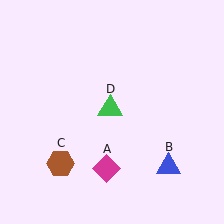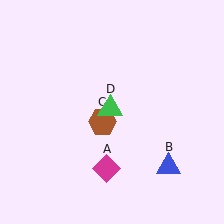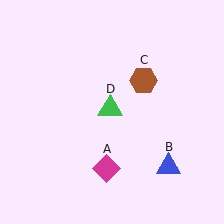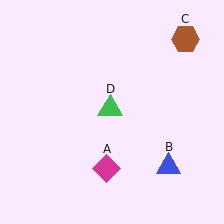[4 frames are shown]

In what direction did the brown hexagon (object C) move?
The brown hexagon (object C) moved up and to the right.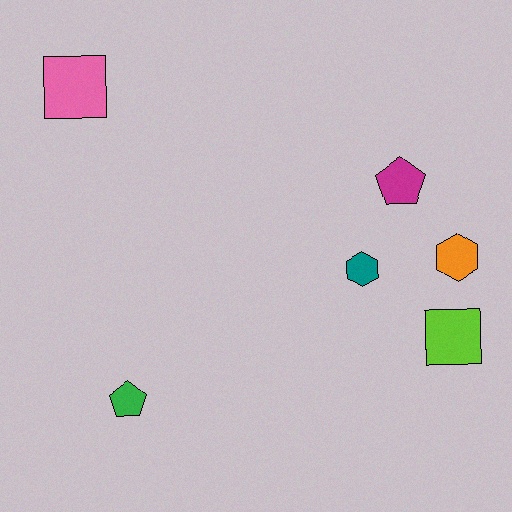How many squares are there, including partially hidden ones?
There are 2 squares.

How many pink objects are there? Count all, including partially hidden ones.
There is 1 pink object.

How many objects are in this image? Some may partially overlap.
There are 6 objects.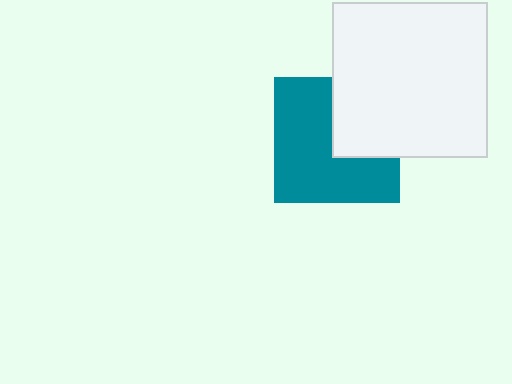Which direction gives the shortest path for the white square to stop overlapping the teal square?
Moving toward the upper-right gives the shortest separation.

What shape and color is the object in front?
The object in front is a white square.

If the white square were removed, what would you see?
You would see the complete teal square.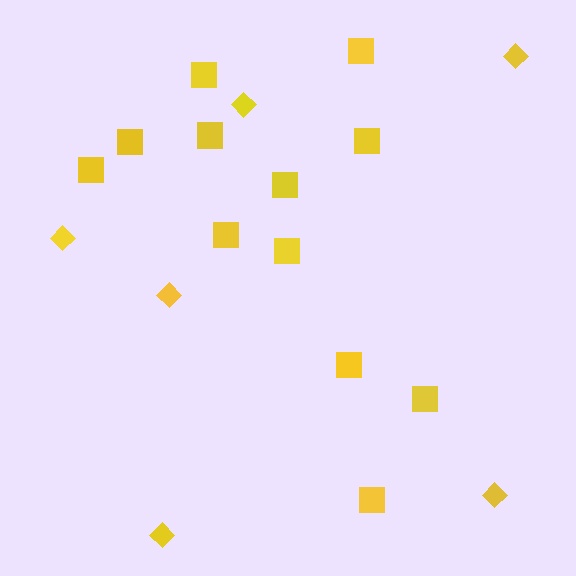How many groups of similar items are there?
There are 2 groups: one group of squares (12) and one group of diamonds (6).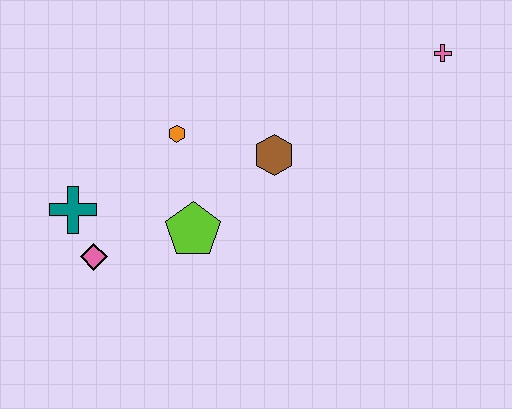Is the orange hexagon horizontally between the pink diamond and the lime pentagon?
Yes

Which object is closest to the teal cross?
The pink diamond is closest to the teal cross.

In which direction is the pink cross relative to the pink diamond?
The pink cross is to the right of the pink diamond.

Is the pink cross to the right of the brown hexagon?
Yes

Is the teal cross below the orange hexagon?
Yes